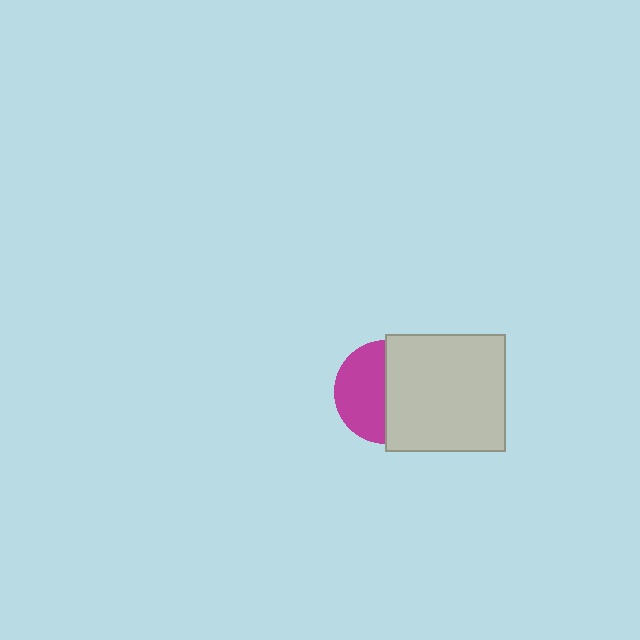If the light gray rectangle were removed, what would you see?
You would see the complete magenta circle.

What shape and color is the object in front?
The object in front is a light gray rectangle.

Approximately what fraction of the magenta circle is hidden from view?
Roughly 51% of the magenta circle is hidden behind the light gray rectangle.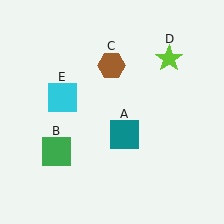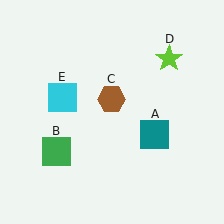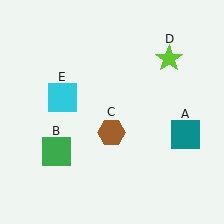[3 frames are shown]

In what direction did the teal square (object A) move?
The teal square (object A) moved right.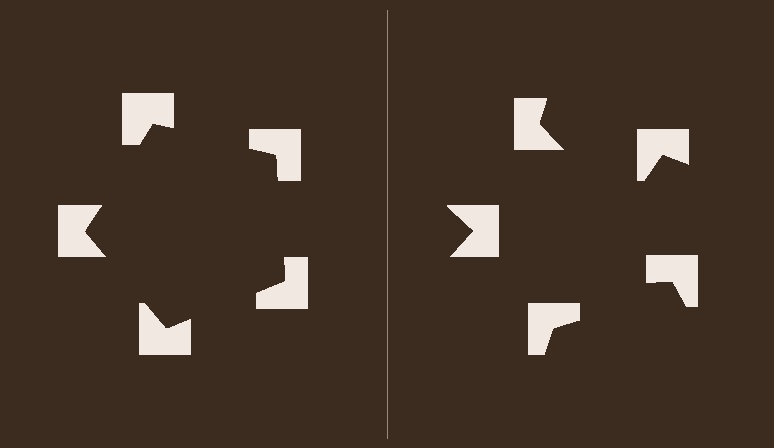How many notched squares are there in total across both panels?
10 — 5 on each side.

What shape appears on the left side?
An illusory pentagon.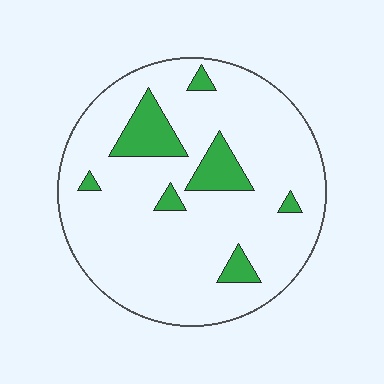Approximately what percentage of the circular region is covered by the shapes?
Approximately 15%.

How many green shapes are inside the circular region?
7.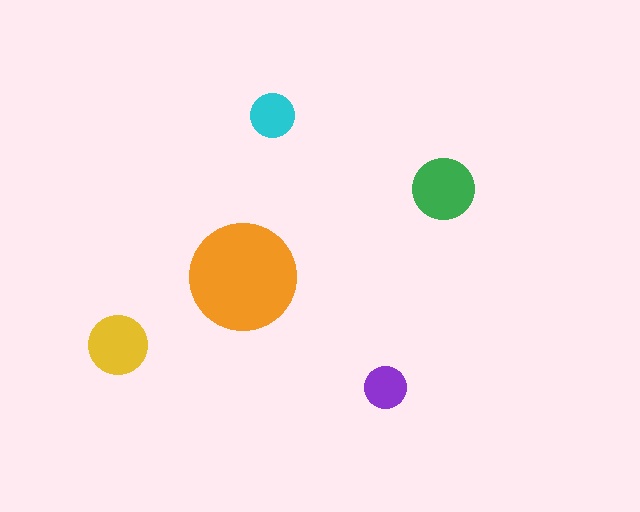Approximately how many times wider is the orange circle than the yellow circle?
About 2 times wider.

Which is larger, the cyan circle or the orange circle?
The orange one.